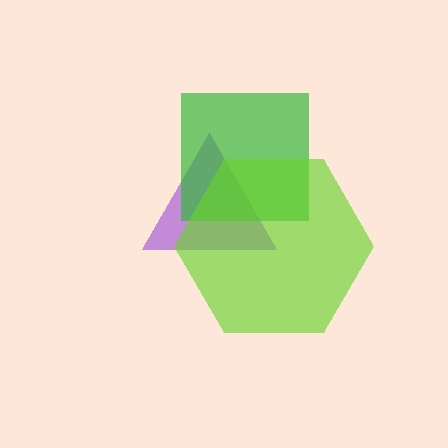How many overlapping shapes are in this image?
There are 3 overlapping shapes in the image.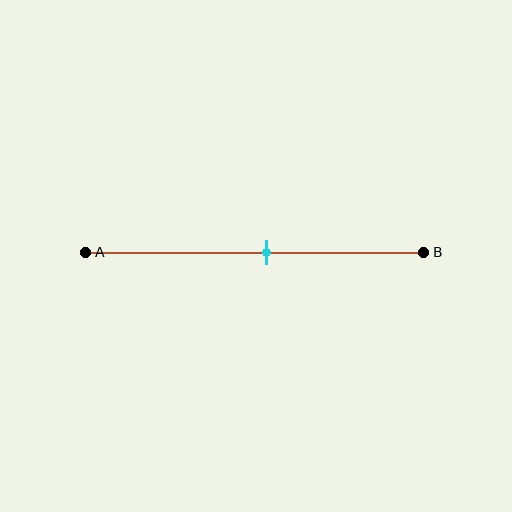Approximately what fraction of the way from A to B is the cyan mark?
The cyan mark is approximately 55% of the way from A to B.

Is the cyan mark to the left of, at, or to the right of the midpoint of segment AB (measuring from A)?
The cyan mark is to the right of the midpoint of segment AB.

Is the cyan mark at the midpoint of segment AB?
No, the mark is at about 55% from A, not at the 50% midpoint.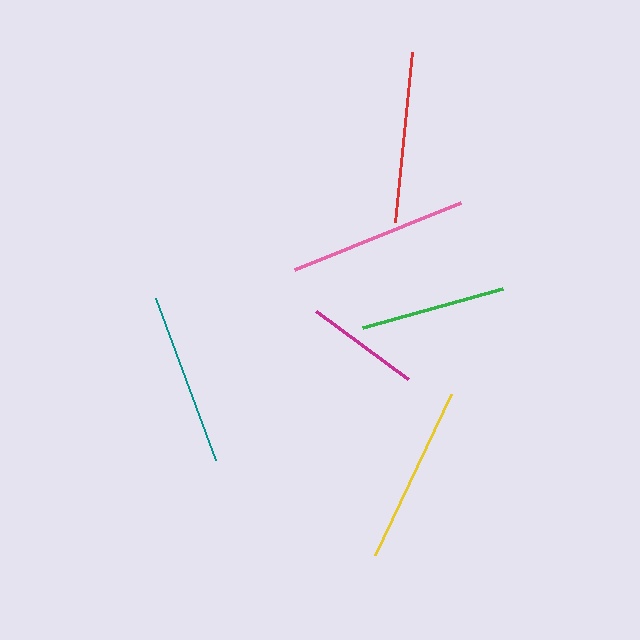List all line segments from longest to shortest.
From longest to shortest: pink, yellow, teal, red, green, magenta.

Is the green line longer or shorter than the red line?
The red line is longer than the green line.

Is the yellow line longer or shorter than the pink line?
The pink line is longer than the yellow line.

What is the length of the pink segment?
The pink segment is approximately 179 pixels long.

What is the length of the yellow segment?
The yellow segment is approximately 178 pixels long.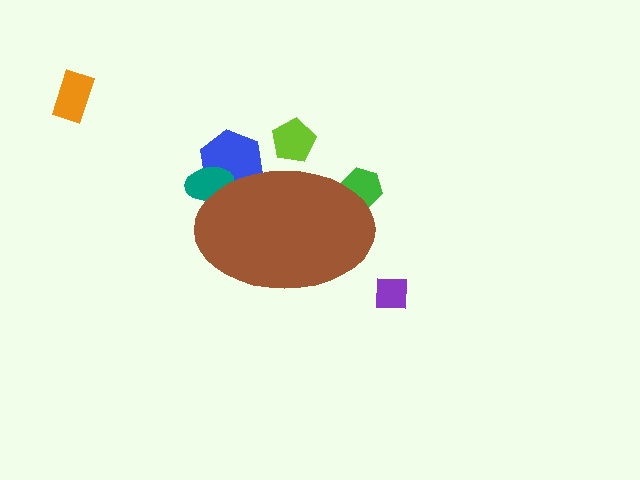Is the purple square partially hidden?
No, the purple square is fully visible.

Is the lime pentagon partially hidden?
Yes, the lime pentagon is partially hidden behind the brown ellipse.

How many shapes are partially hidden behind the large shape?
4 shapes are partially hidden.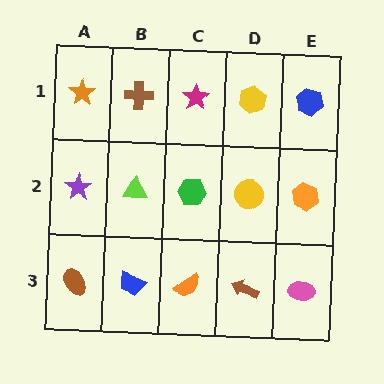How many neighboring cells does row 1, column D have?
3.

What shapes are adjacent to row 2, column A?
An orange star (row 1, column A), a brown ellipse (row 3, column A), a lime triangle (row 2, column B).